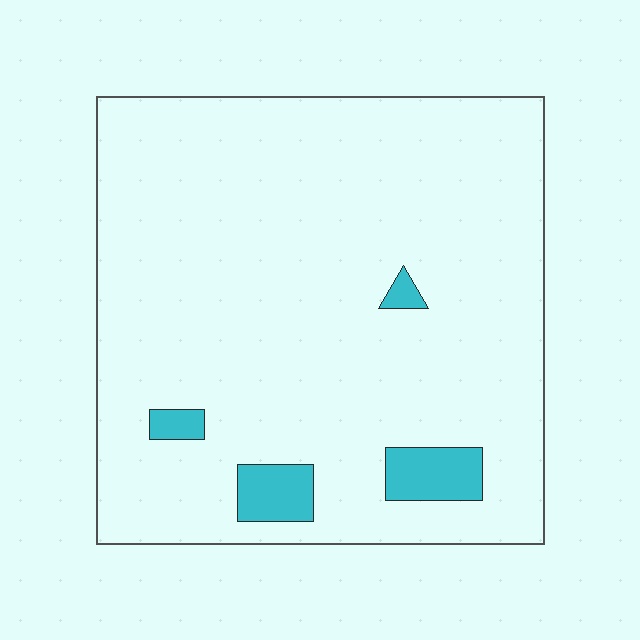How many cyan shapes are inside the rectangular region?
4.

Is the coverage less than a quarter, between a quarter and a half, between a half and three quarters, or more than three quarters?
Less than a quarter.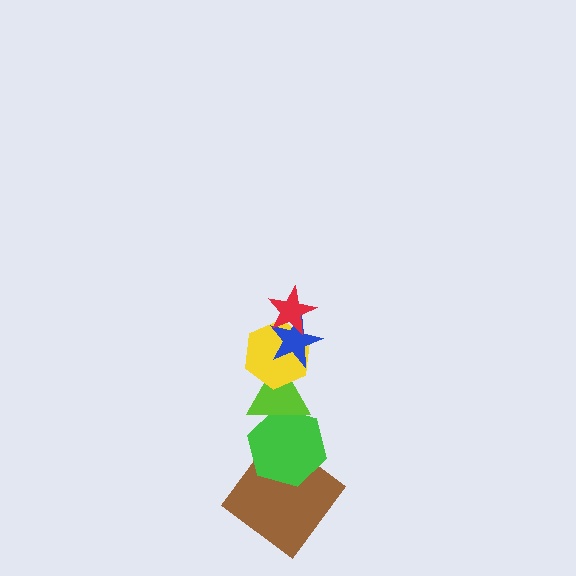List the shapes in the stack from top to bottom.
From top to bottom: the red star, the blue star, the yellow hexagon, the lime triangle, the green hexagon, the brown diamond.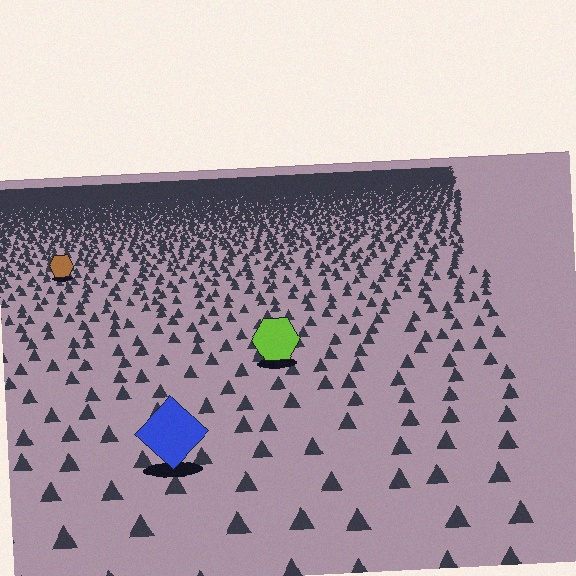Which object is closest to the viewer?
The blue diamond is closest. The texture marks near it are larger and more spread out.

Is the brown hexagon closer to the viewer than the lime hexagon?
No. The lime hexagon is closer — you can tell from the texture gradient: the ground texture is coarser near it.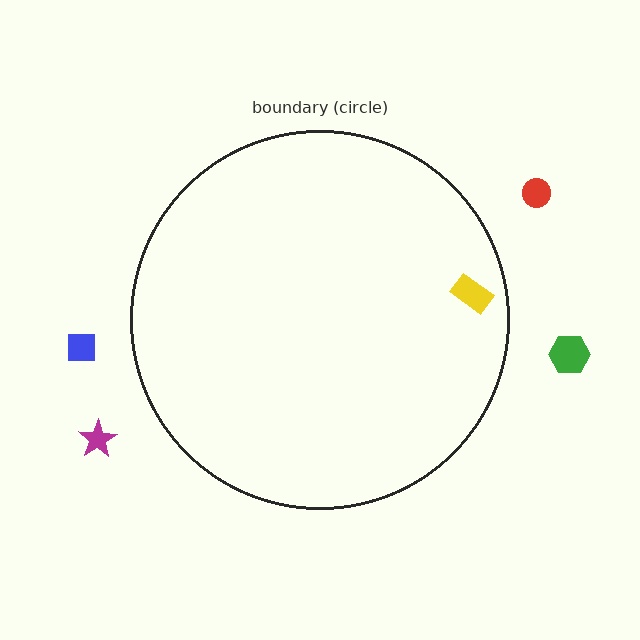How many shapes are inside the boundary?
1 inside, 4 outside.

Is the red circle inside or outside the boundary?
Outside.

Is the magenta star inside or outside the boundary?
Outside.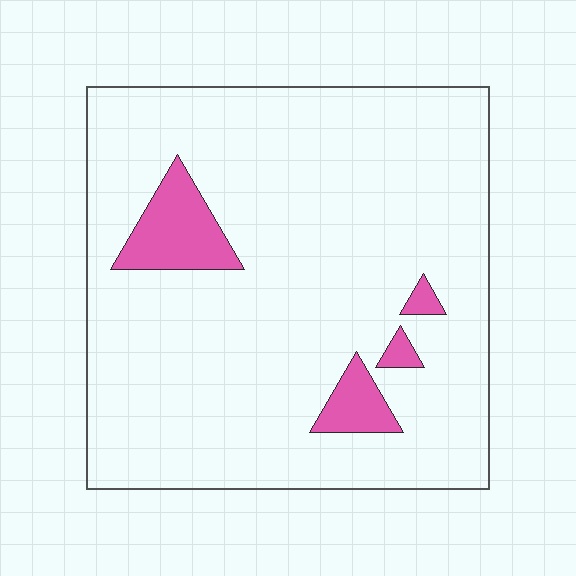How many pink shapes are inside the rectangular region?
4.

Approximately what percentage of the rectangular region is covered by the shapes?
Approximately 10%.